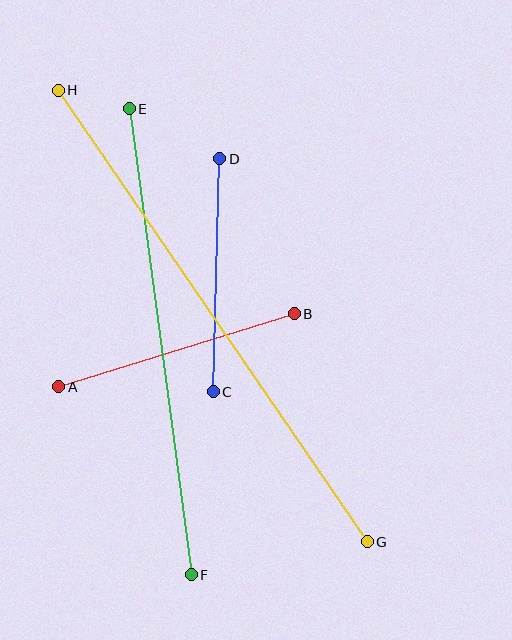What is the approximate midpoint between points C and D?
The midpoint is at approximately (217, 275) pixels.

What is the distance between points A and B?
The distance is approximately 247 pixels.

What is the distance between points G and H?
The distance is approximately 547 pixels.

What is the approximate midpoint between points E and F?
The midpoint is at approximately (160, 342) pixels.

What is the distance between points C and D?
The distance is approximately 233 pixels.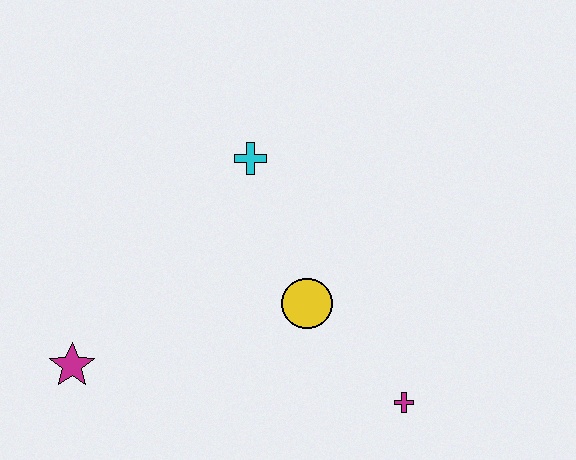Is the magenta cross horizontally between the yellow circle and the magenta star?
No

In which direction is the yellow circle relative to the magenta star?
The yellow circle is to the right of the magenta star.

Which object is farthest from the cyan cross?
The magenta cross is farthest from the cyan cross.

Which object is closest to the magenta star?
The yellow circle is closest to the magenta star.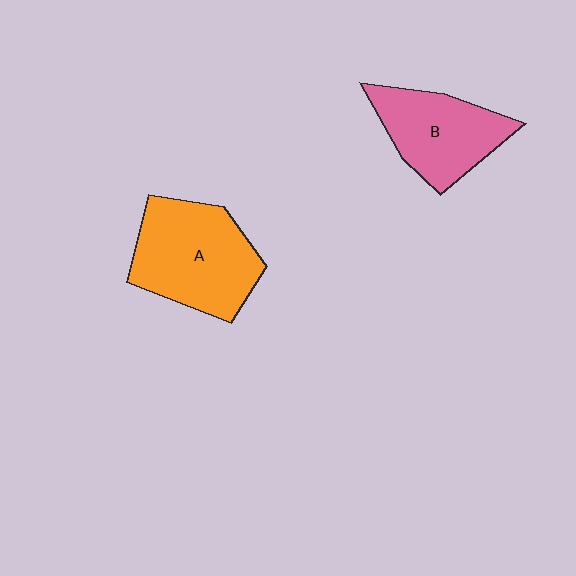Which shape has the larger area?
Shape A (orange).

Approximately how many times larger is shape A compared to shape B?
Approximately 1.3 times.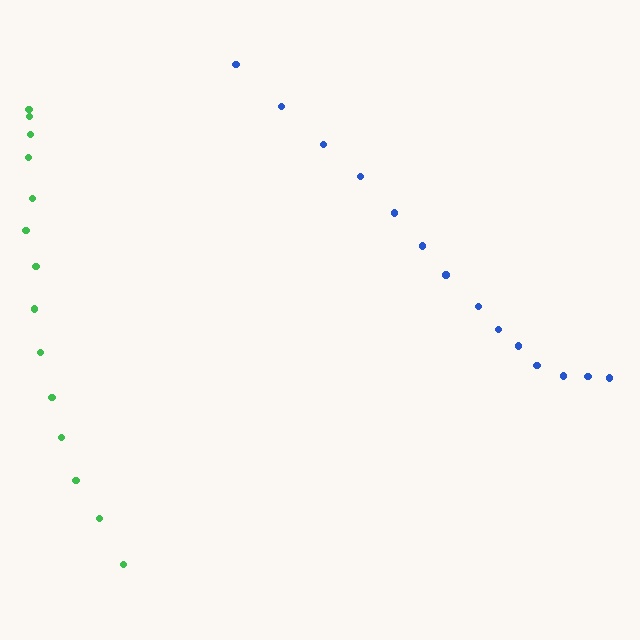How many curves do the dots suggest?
There are 2 distinct paths.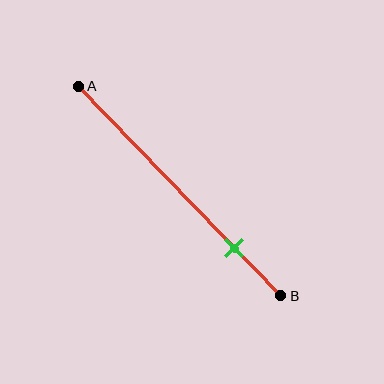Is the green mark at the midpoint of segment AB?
No, the mark is at about 75% from A, not at the 50% midpoint.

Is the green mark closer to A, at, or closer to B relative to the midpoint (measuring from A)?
The green mark is closer to point B than the midpoint of segment AB.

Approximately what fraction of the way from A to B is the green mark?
The green mark is approximately 75% of the way from A to B.